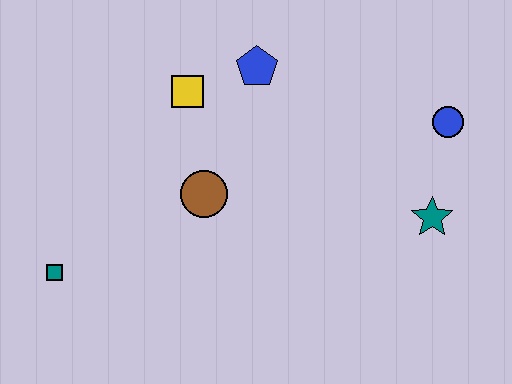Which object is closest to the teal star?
The blue circle is closest to the teal star.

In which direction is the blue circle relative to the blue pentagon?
The blue circle is to the right of the blue pentagon.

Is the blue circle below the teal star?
No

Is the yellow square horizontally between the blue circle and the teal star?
No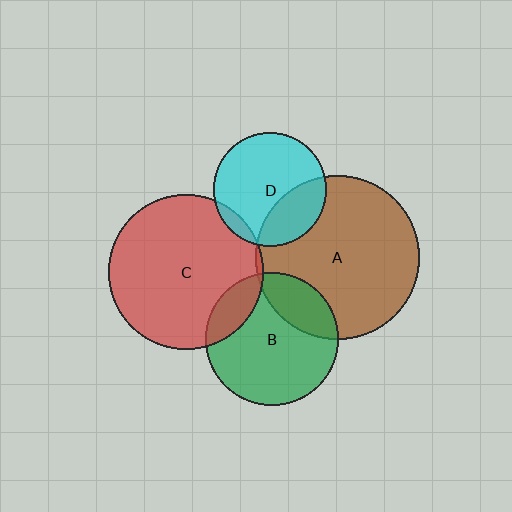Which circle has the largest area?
Circle A (brown).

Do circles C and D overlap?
Yes.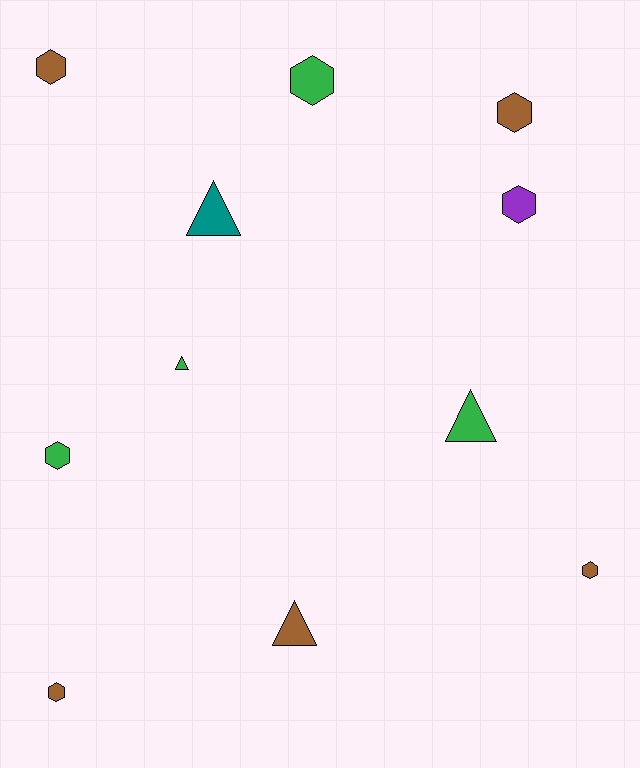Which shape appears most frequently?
Hexagon, with 7 objects.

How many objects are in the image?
There are 11 objects.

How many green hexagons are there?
There are 2 green hexagons.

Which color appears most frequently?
Brown, with 5 objects.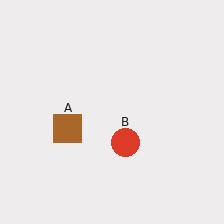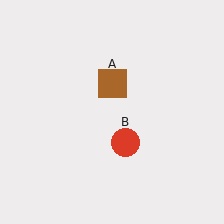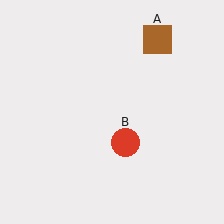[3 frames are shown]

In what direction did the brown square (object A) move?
The brown square (object A) moved up and to the right.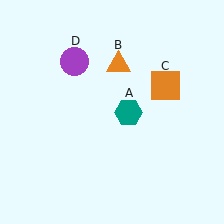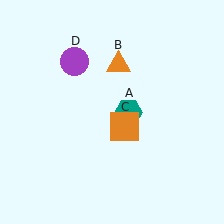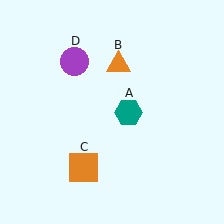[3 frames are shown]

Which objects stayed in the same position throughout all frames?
Teal hexagon (object A) and orange triangle (object B) and purple circle (object D) remained stationary.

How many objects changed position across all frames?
1 object changed position: orange square (object C).